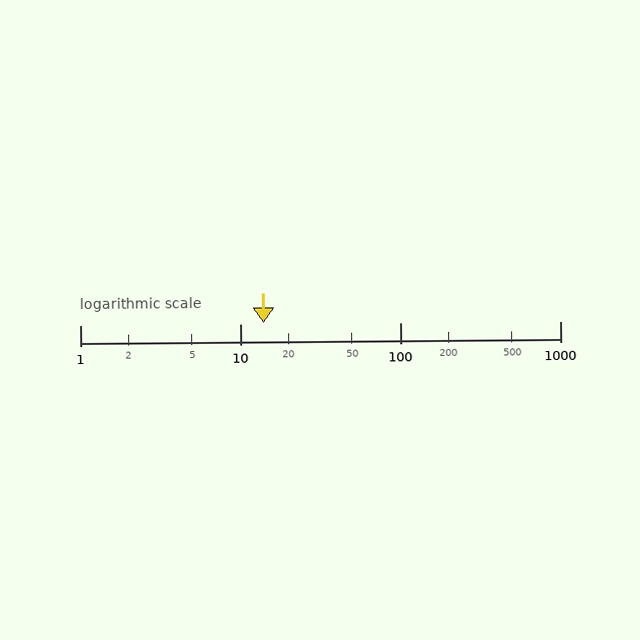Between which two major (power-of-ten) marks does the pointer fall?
The pointer is between 10 and 100.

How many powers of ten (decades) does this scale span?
The scale spans 3 decades, from 1 to 1000.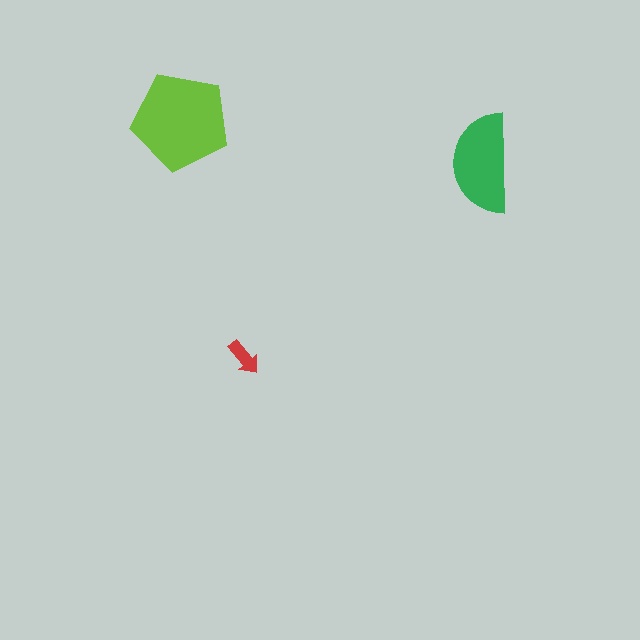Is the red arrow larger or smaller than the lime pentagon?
Smaller.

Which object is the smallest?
The red arrow.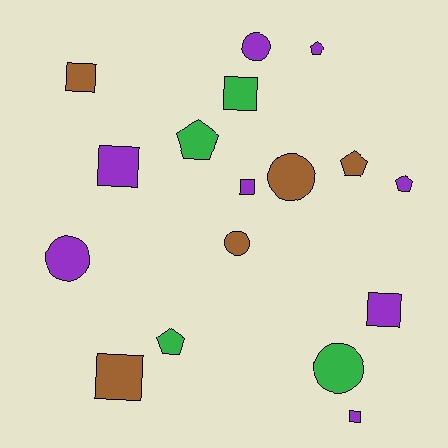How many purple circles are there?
There are 2 purple circles.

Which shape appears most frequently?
Square, with 7 objects.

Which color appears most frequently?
Purple, with 8 objects.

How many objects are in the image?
There are 17 objects.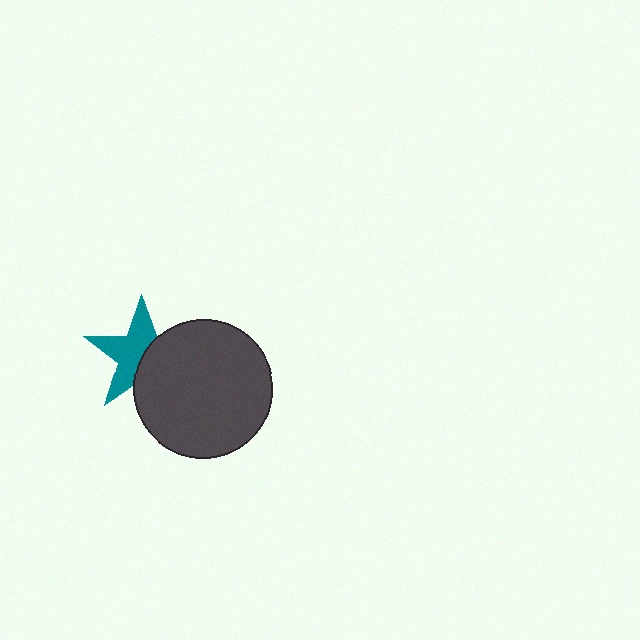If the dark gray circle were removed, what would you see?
You would see the complete teal star.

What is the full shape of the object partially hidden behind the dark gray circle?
The partially hidden object is a teal star.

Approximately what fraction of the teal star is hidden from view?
Roughly 43% of the teal star is hidden behind the dark gray circle.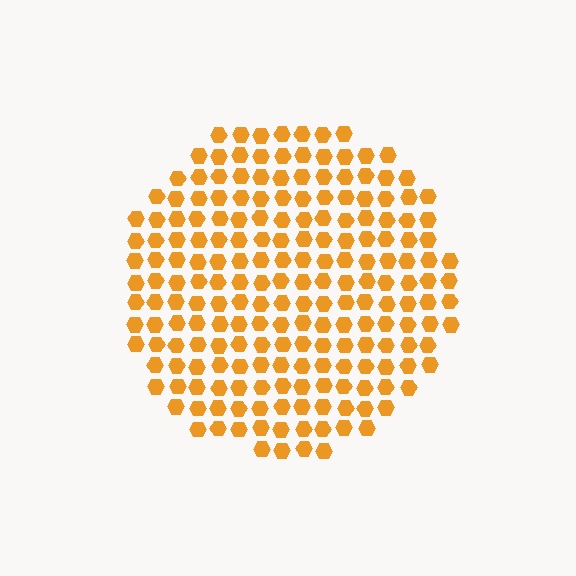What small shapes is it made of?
It is made of small hexagons.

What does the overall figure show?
The overall figure shows a circle.